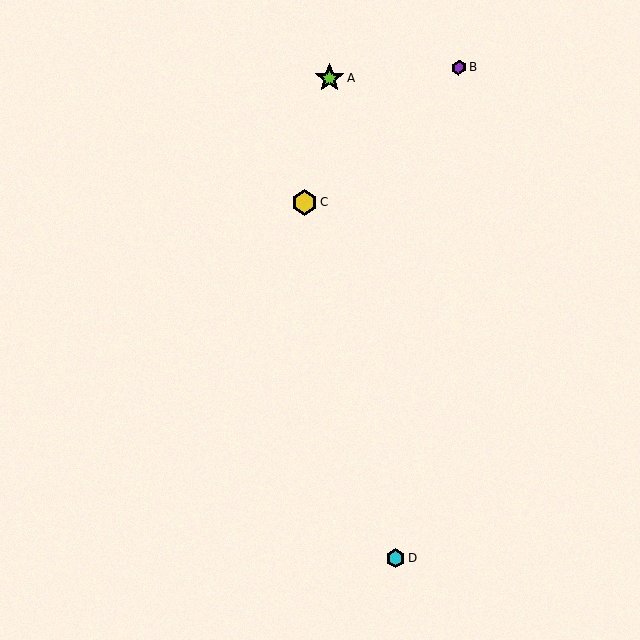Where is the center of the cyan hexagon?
The center of the cyan hexagon is at (395, 558).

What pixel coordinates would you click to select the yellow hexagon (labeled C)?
Click at (304, 202) to select the yellow hexagon C.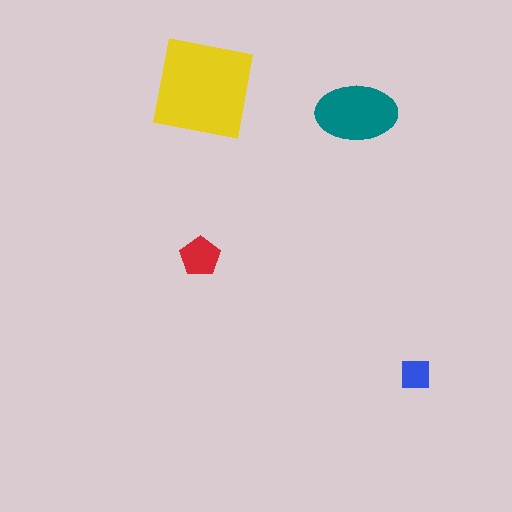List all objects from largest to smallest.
The yellow square, the teal ellipse, the red pentagon, the blue square.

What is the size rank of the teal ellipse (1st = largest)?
2nd.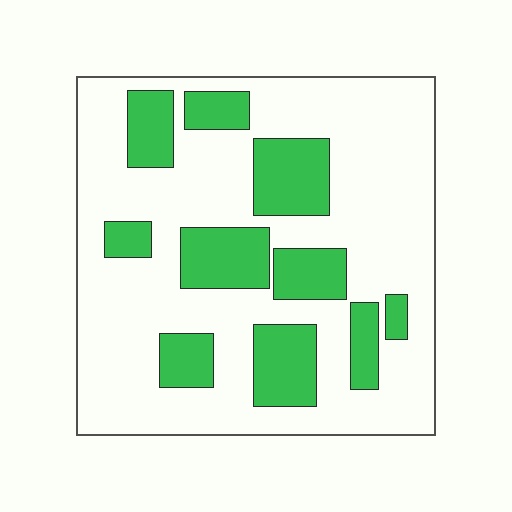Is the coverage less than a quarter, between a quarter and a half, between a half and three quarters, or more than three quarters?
Between a quarter and a half.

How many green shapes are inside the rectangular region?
10.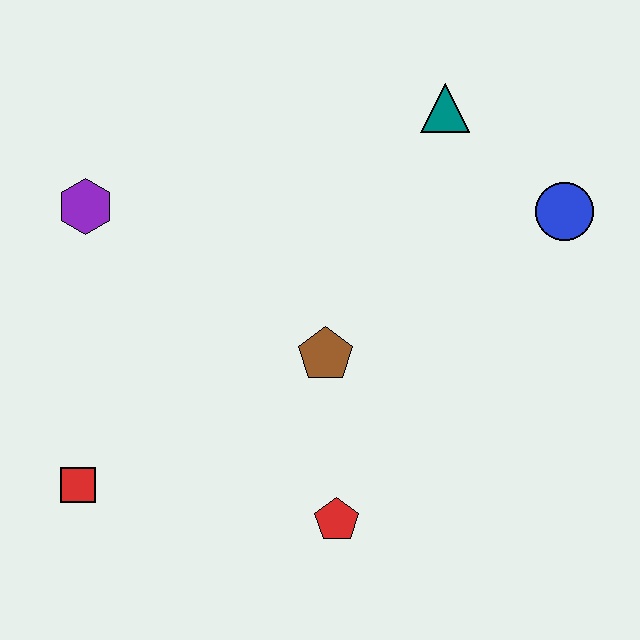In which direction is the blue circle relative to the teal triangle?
The blue circle is to the right of the teal triangle.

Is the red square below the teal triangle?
Yes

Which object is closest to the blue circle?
The teal triangle is closest to the blue circle.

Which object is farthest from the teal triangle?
The red square is farthest from the teal triangle.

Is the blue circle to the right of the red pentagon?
Yes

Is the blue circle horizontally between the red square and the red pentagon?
No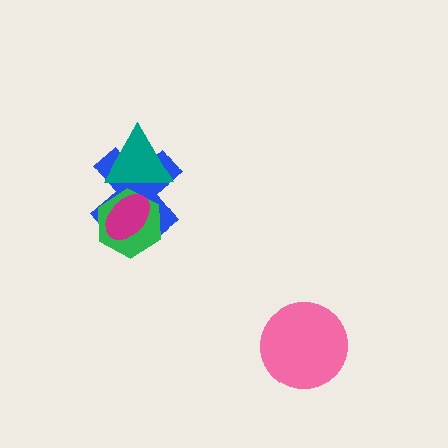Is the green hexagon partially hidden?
Yes, it is partially covered by another shape.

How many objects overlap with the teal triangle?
3 objects overlap with the teal triangle.